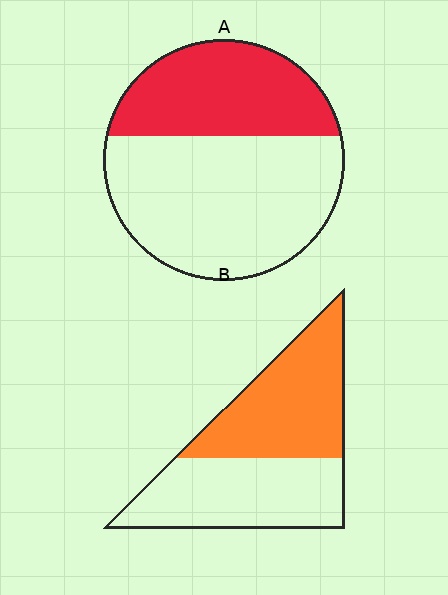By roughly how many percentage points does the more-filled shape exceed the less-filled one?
By roughly 10 percentage points (B over A).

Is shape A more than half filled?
No.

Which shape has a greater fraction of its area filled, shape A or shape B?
Shape B.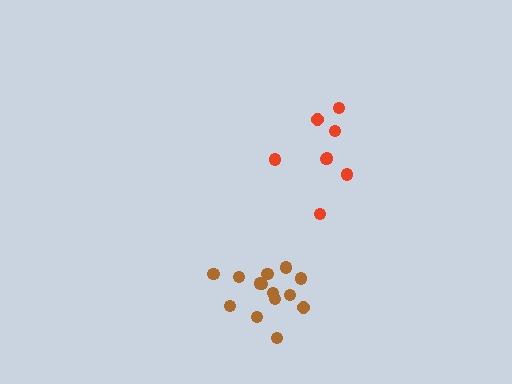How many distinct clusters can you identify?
There are 2 distinct clusters.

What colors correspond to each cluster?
The clusters are colored: red, brown.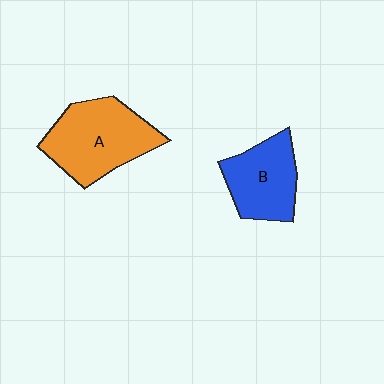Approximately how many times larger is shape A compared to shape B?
Approximately 1.3 times.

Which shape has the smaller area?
Shape B (blue).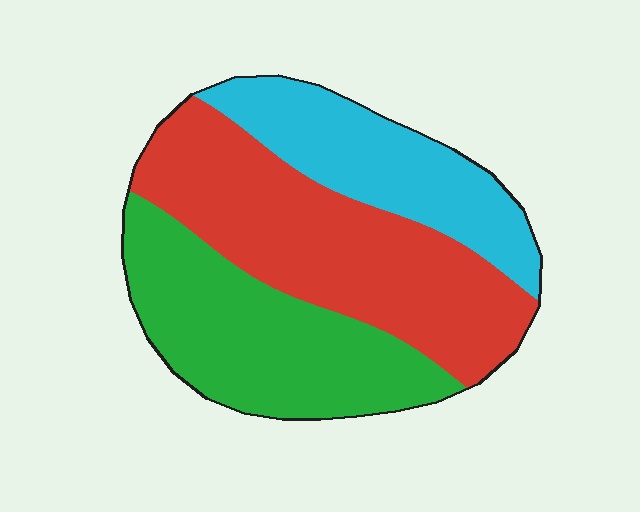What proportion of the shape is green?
Green takes up between a quarter and a half of the shape.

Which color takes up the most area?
Red, at roughly 40%.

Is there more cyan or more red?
Red.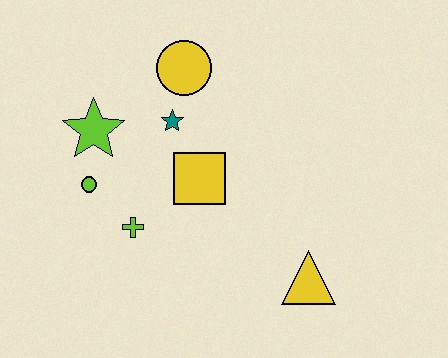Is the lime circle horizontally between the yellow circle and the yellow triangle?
No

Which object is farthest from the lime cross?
The yellow triangle is farthest from the lime cross.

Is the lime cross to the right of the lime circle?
Yes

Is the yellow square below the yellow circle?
Yes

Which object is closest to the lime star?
The lime circle is closest to the lime star.